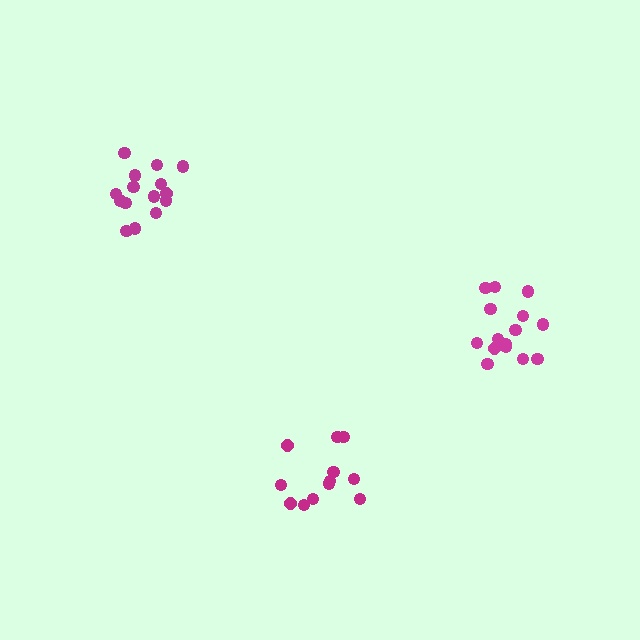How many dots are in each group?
Group 1: 12 dots, Group 2: 15 dots, Group 3: 15 dots (42 total).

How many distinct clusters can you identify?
There are 3 distinct clusters.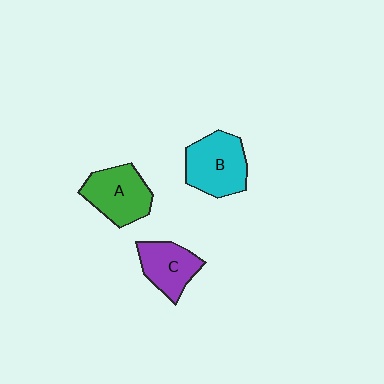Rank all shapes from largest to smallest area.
From largest to smallest: B (cyan), A (green), C (purple).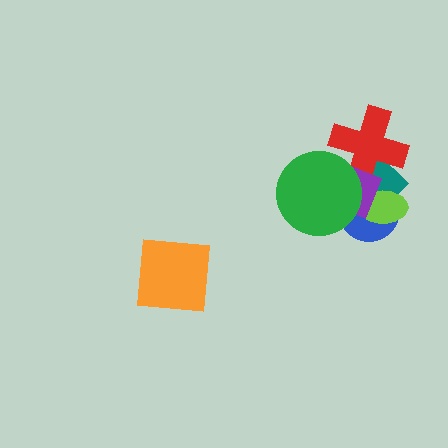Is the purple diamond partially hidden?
Yes, it is partially covered by another shape.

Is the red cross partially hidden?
Yes, it is partially covered by another shape.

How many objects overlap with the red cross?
3 objects overlap with the red cross.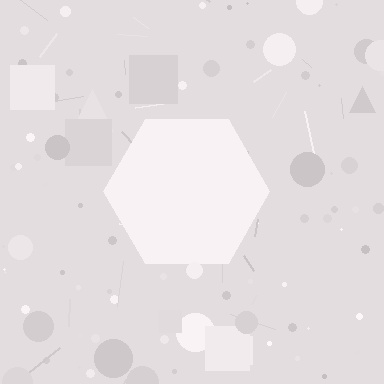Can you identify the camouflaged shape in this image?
The camouflaged shape is a hexagon.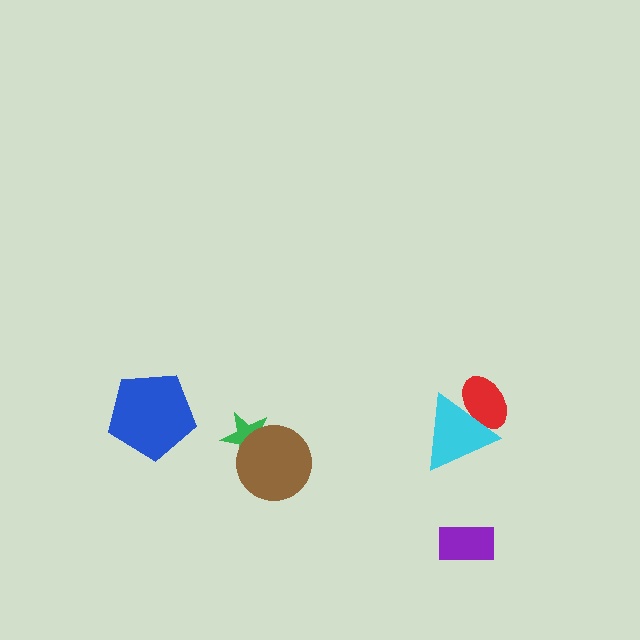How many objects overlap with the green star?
1 object overlaps with the green star.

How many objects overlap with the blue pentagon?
0 objects overlap with the blue pentagon.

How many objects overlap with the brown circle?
1 object overlaps with the brown circle.